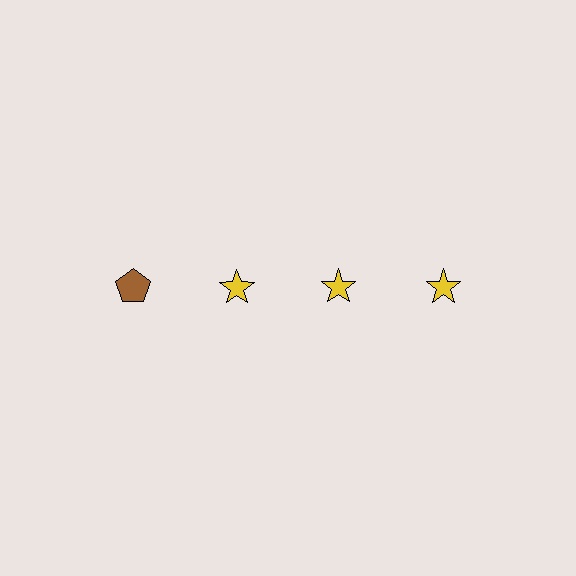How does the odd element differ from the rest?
It differs in both color (brown instead of yellow) and shape (pentagon instead of star).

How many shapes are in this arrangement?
There are 4 shapes arranged in a grid pattern.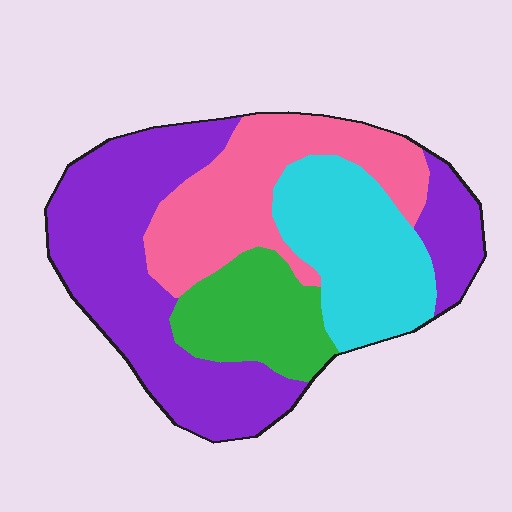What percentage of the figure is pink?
Pink takes up between a sixth and a third of the figure.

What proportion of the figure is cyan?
Cyan takes up about one fifth (1/5) of the figure.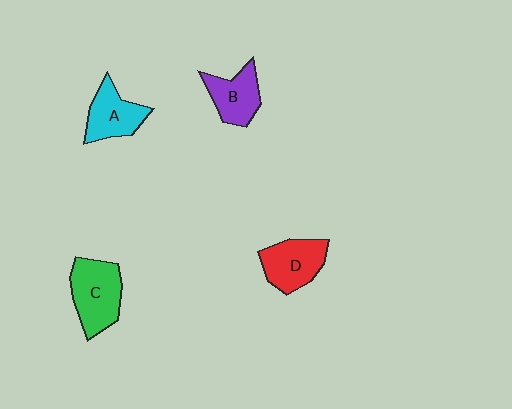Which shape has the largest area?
Shape C (green).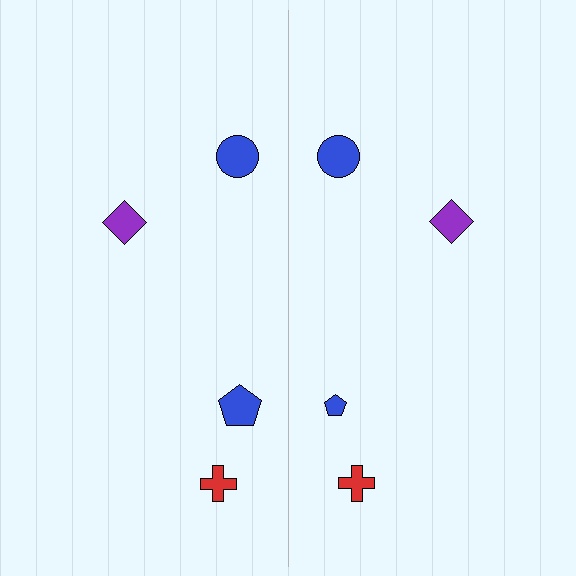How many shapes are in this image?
There are 8 shapes in this image.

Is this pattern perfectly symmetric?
No, the pattern is not perfectly symmetric. The blue pentagon on the right side has a different size than its mirror counterpart.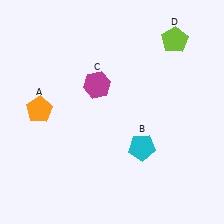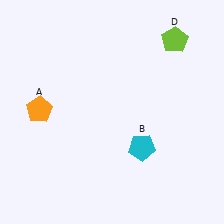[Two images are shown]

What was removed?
The magenta hexagon (C) was removed in Image 2.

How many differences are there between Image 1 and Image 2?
There is 1 difference between the two images.